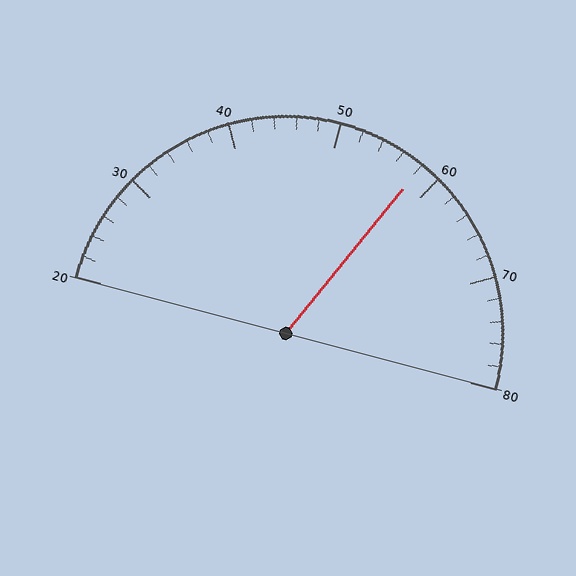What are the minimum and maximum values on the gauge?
The gauge ranges from 20 to 80.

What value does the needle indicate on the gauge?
The needle indicates approximately 58.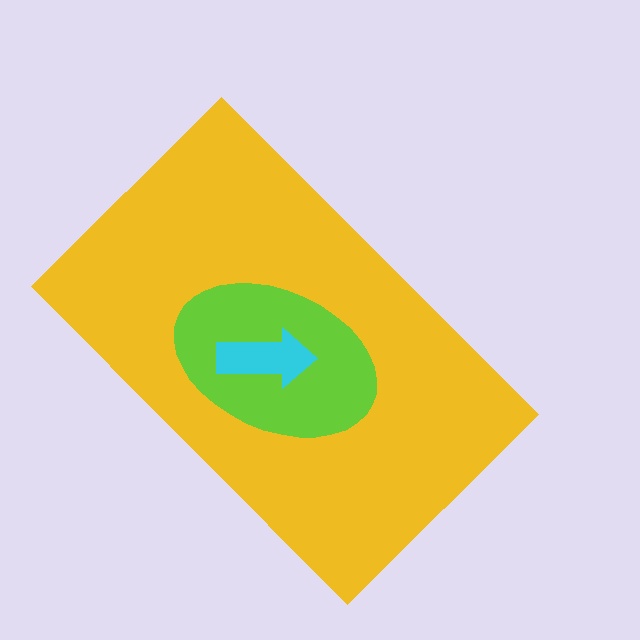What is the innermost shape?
The cyan arrow.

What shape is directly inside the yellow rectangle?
The lime ellipse.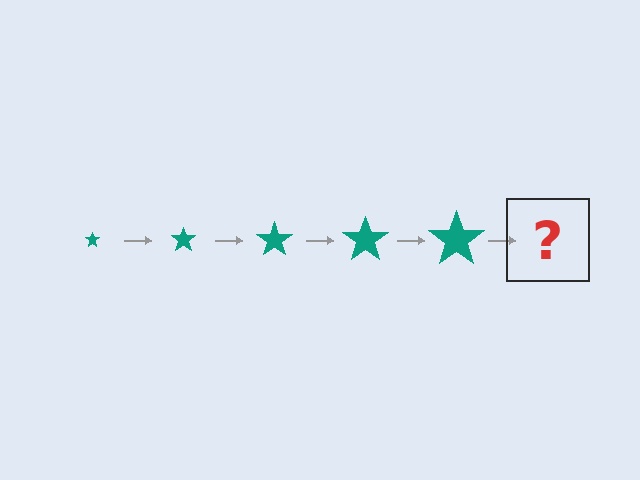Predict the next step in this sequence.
The next step is a teal star, larger than the previous one.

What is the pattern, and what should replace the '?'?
The pattern is that the star gets progressively larger each step. The '?' should be a teal star, larger than the previous one.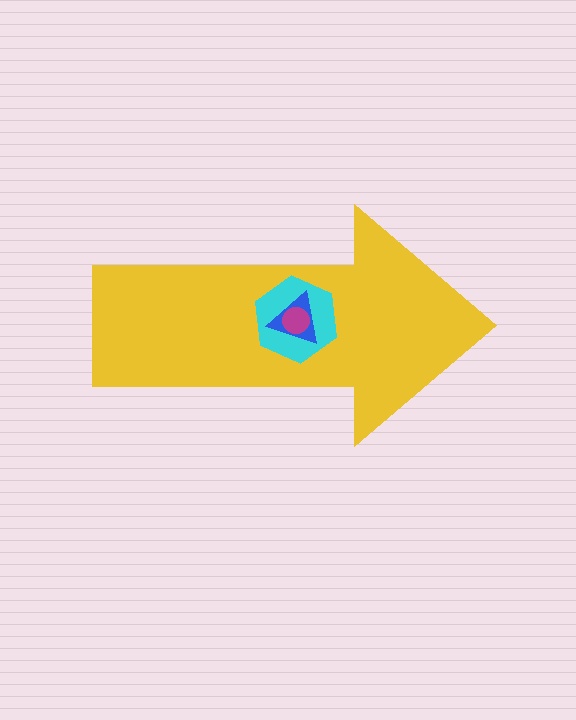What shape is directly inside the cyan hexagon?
The blue triangle.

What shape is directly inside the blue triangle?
The magenta circle.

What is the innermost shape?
The magenta circle.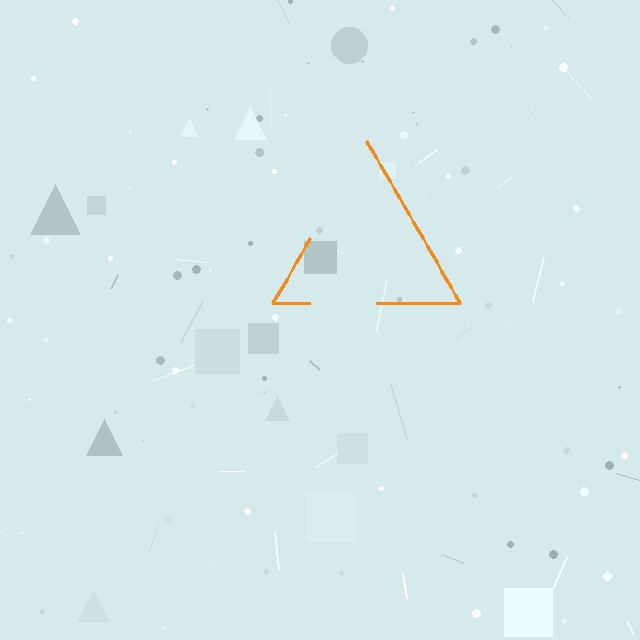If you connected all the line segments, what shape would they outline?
They would outline a triangle.